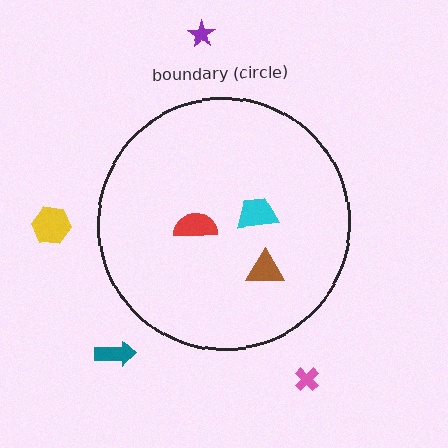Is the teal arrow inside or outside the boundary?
Outside.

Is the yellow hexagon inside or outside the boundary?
Outside.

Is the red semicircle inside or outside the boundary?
Inside.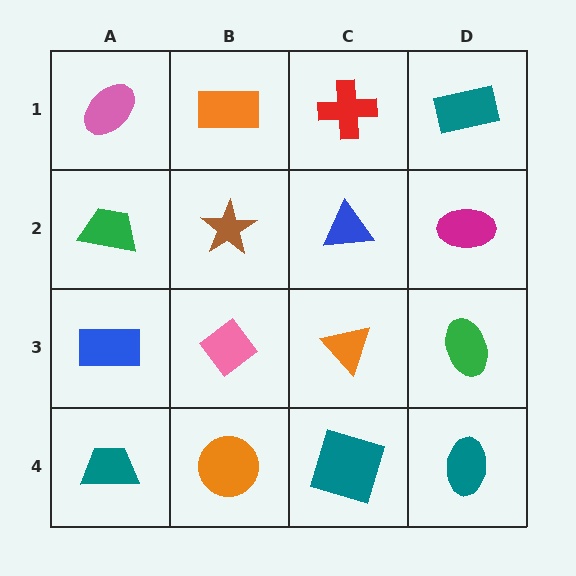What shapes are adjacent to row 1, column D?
A magenta ellipse (row 2, column D), a red cross (row 1, column C).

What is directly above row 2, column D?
A teal rectangle.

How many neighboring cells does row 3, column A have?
3.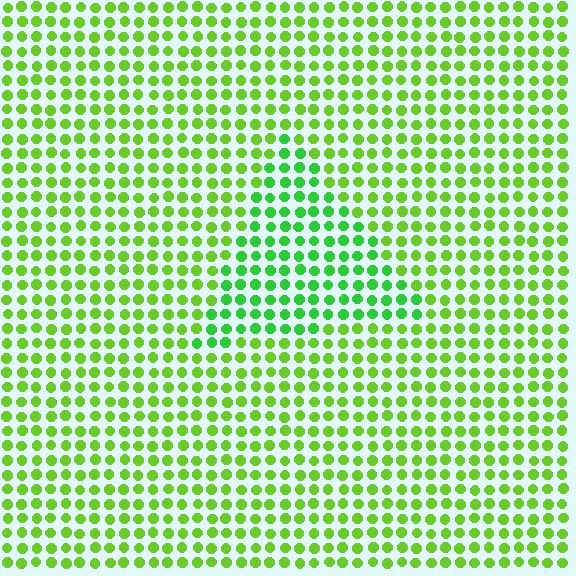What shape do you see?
I see a triangle.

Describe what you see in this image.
The image is filled with small lime elements in a uniform arrangement. A triangle-shaped region is visible where the elements are tinted to a slightly different hue, forming a subtle color boundary.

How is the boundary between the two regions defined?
The boundary is defined purely by a slight shift in hue (about 29 degrees). Spacing, size, and orientation are identical on both sides.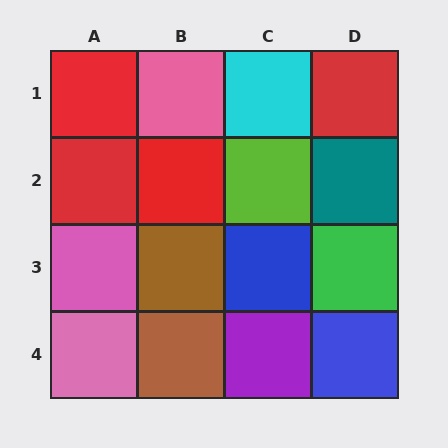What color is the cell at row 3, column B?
Brown.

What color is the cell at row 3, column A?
Pink.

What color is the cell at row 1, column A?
Red.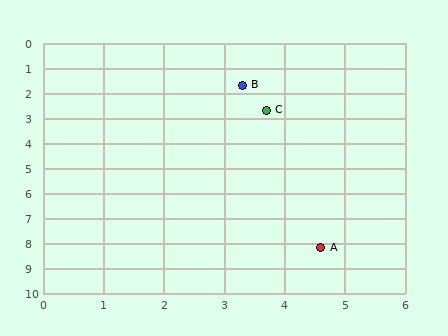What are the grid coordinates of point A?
Point A is at approximately (4.6, 8.2).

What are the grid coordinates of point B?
Point B is at approximately (3.3, 1.7).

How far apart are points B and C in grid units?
Points B and C are about 1.1 grid units apart.